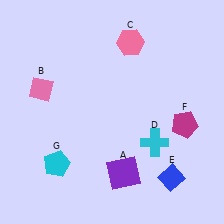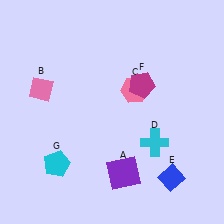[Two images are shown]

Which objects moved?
The objects that moved are: the pink hexagon (C), the magenta pentagon (F).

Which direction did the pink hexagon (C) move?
The pink hexagon (C) moved down.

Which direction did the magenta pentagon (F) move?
The magenta pentagon (F) moved left.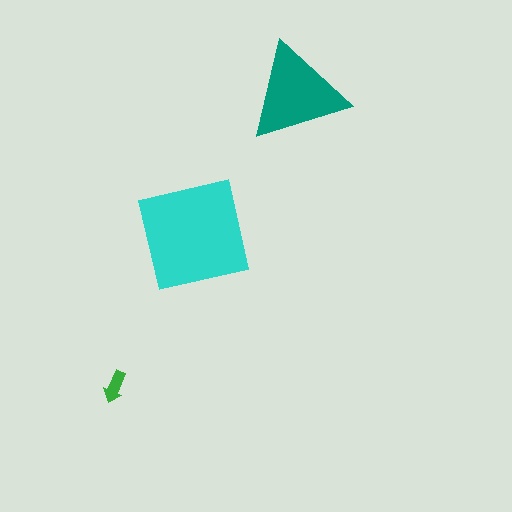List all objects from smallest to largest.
The green arrow, the teal triangle, the cyan square.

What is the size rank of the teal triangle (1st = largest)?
2nd.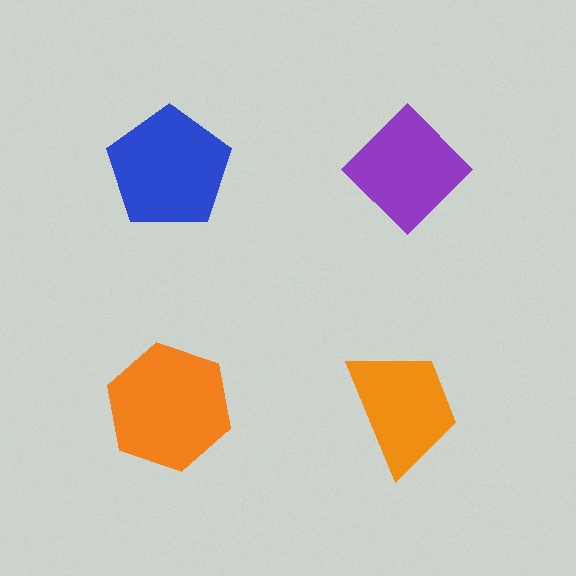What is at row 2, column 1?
An orange hexagon.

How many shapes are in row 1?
2 shapes.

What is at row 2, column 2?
An orange trapezoid.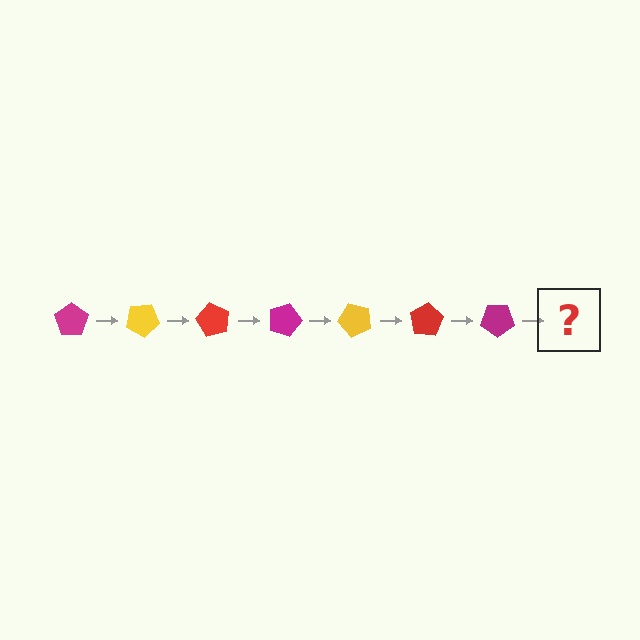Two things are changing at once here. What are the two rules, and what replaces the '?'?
The two rules are that it rotates 30 degrees each step and the color cycles through magenta, yellow, and red. The '?' should be a yellow pentagon, rotated 210 degrees from the start.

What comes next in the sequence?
The next element should be a yellow pentagon, rotated 210 degrees from the start.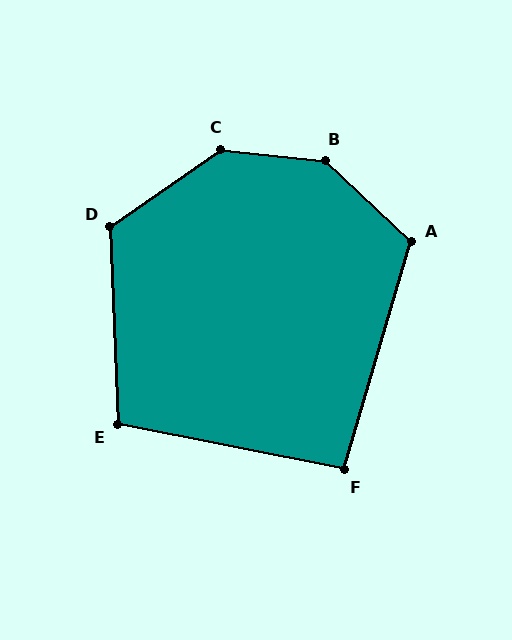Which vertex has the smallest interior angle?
F, at approximately 95 degrees.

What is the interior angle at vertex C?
Approximately 139 degrees (obtuse).